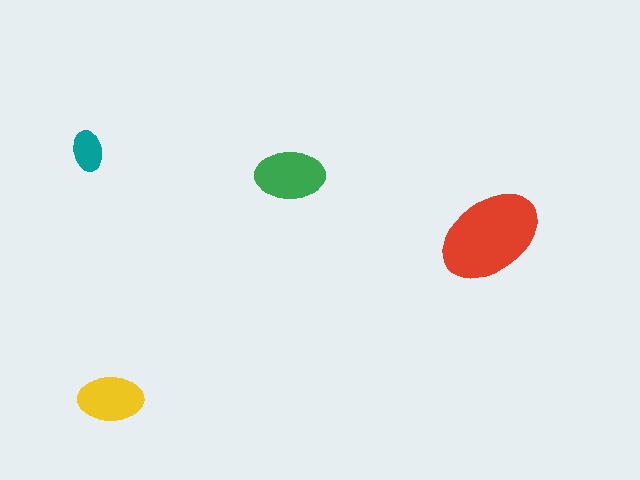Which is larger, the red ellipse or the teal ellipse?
The red one.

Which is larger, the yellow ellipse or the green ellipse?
The green one.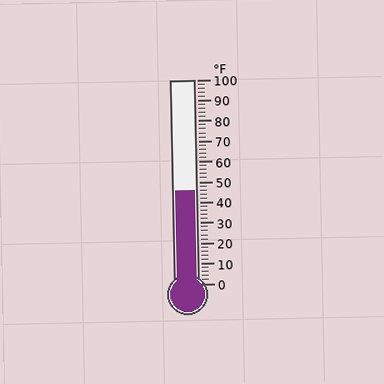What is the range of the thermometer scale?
The thermometer scale ranges from 0°F to 100°F.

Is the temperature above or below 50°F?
The temperature is below 50°F.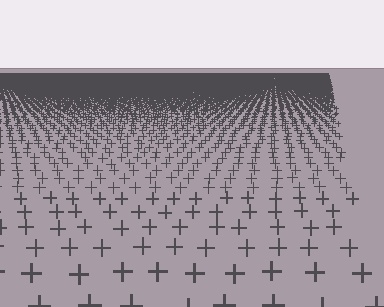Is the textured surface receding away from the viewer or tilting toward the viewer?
The surface is receding away from the viewer. Texture elements get smaller and denser toward the top.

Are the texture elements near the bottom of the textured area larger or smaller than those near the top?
Larger. Near the bottom, elements are closer to the viewer and appear at a bigger on-screen size.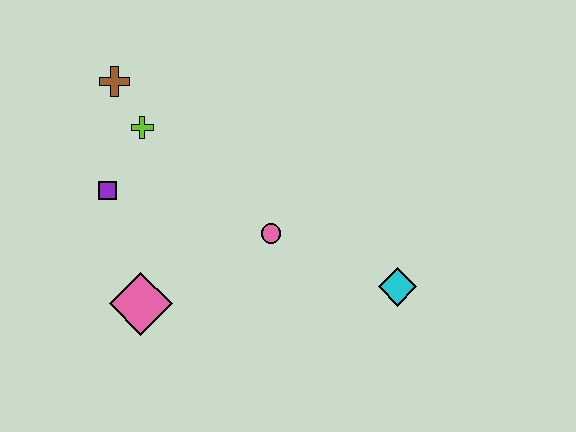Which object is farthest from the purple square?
The cyan diamond is farthest from the purple square.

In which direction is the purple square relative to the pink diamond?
The purple square is above the pink diamond.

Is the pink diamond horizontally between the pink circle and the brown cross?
Yes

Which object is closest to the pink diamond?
The purple square is closest to the pink diamond.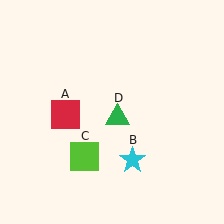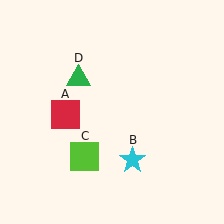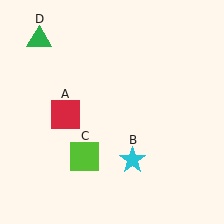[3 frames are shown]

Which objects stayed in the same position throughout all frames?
Red square (object A) and cyan star (object B) and lime square (object C) remained stationary.